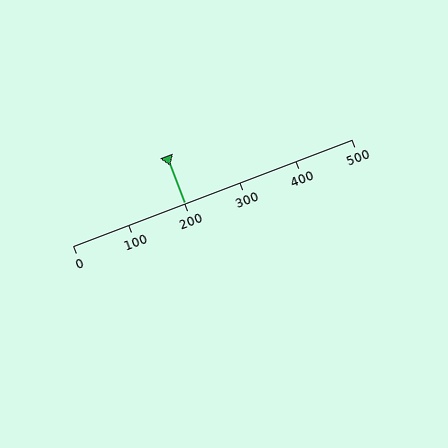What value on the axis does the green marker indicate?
The marker indicates approximately 200.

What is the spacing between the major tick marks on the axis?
The major ticks are spaced 100 apart.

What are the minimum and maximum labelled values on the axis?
The axis runs from 0 to 500.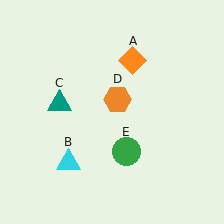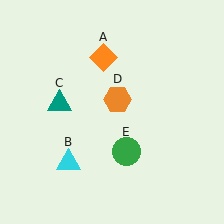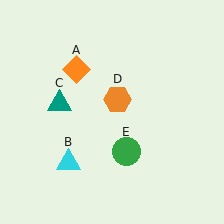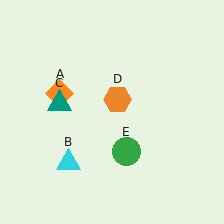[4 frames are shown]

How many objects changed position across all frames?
1 object changed position: orange diamond (object A).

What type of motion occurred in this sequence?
The orange diamond (object A) rotated counterclockwise around the center of the scene.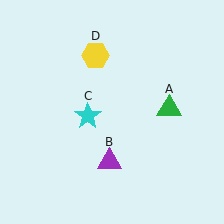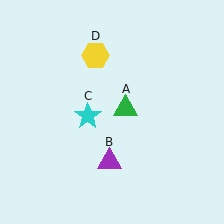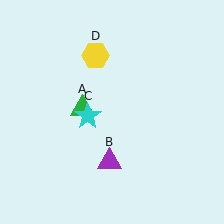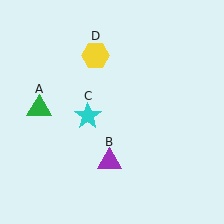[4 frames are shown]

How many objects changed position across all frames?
1 object changed position: green triangle (object A).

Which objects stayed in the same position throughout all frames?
Purple triangle (object B) and cyan star (object C) and yellow hexagon (object D) remained stationary.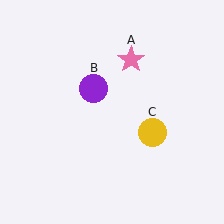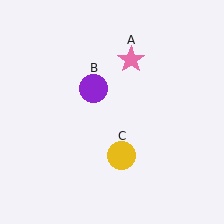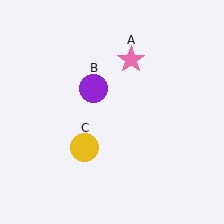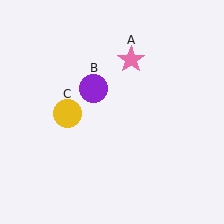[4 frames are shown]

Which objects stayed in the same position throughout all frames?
Pink star (object A) and purple circle (object B) remained stationary.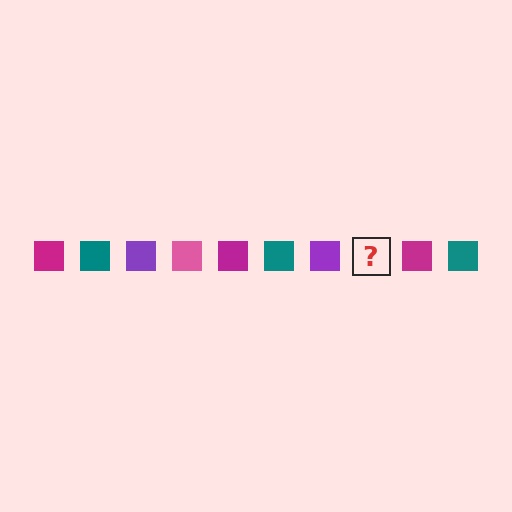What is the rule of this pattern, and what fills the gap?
The rule is that the pattern cycles through magenta, teal, purple, pink squares. The gap should be filled with a pink square.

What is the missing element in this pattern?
The missing element is a pink square.